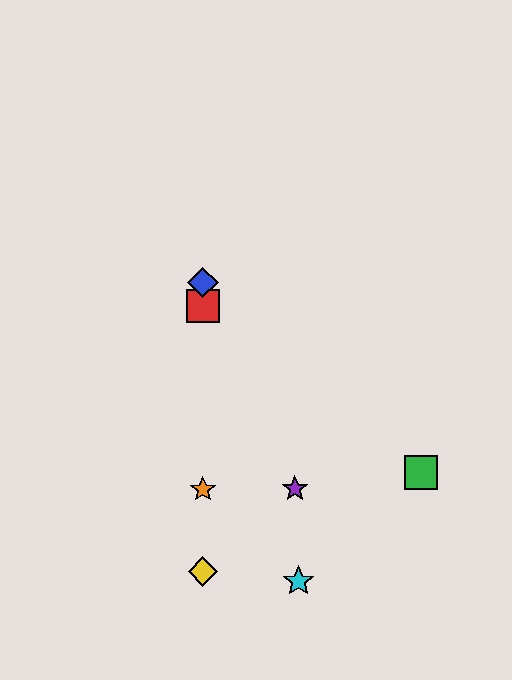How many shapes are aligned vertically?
4 shapes (the red square, the blue diamond, the yellow diamond, the orange star) are aligned vertically.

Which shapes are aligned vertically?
The red square, the blue diamond, the yellow diamond, the orange star are aligned vertically.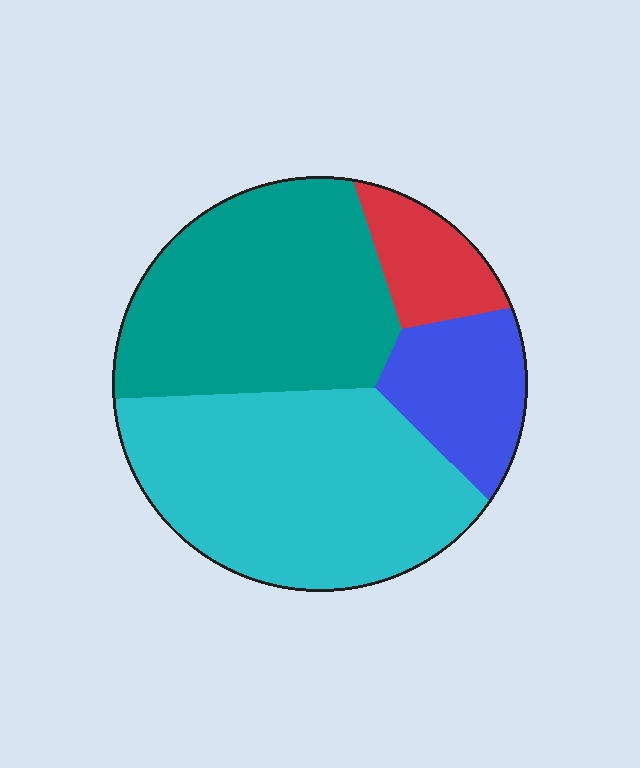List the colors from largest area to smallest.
From largest to smallest: cyan, teal, blue, red.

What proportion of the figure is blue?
Blue takes up about one eighth (1/8) of the figure.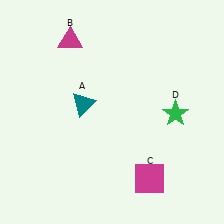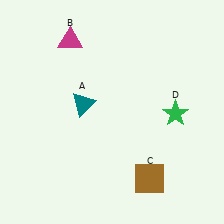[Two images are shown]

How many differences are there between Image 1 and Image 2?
There is 1 difference between the two images.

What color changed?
The square (C) changed from magenta in Image 1 to brown in Image 2.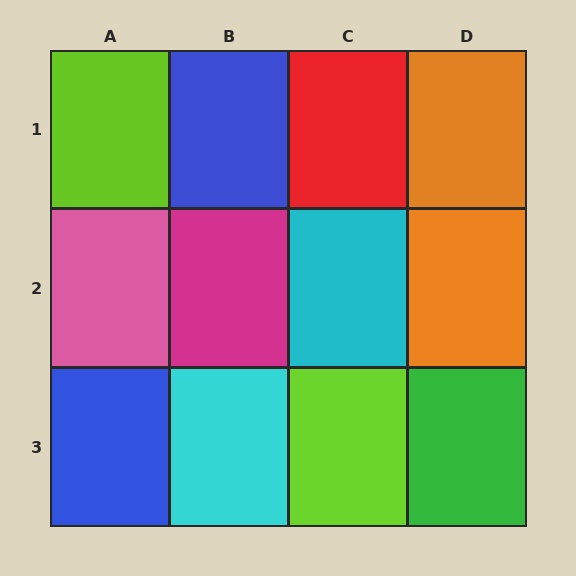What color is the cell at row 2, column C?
Cyan.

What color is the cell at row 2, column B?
Magenta.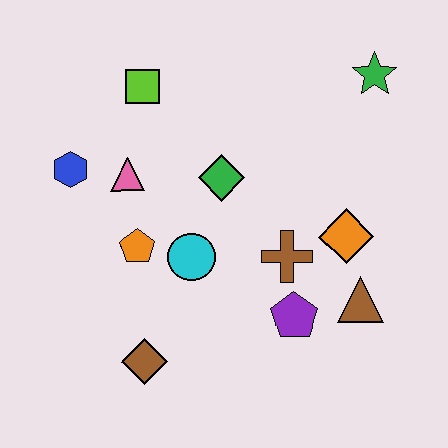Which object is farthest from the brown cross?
The blue hexagon is farthest from the brown cross.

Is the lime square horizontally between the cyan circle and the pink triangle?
Yes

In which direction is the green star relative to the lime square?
The green star is to the right of the lime square.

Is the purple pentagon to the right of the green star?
No